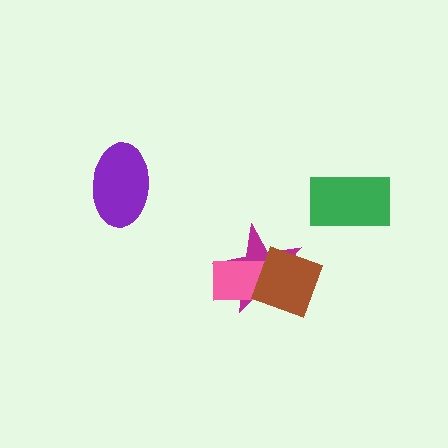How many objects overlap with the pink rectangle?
2 objects overlap with the pink rectangle.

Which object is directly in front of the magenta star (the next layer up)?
The pink rectangle is directly in front of the magenta star.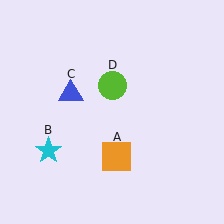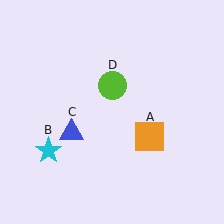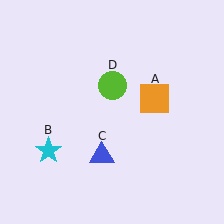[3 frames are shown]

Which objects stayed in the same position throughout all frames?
Cyan star (object B) and lime circle (object D) remained stationary.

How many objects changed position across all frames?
2 objects changed position: orange square (object A), blue triangle (object C).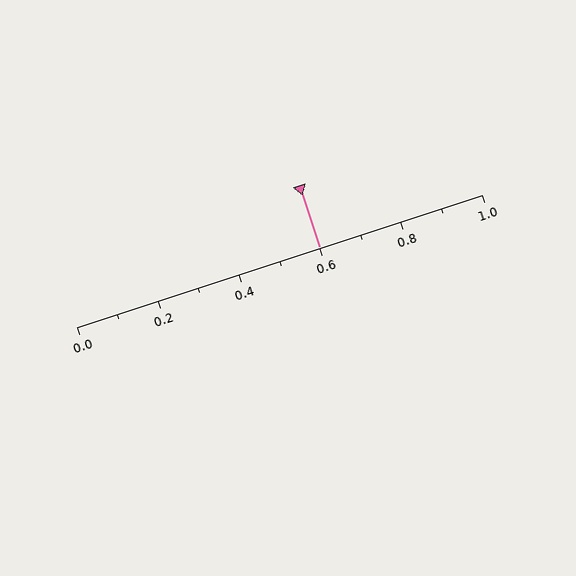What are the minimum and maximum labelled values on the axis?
The axis runs from 0.0 to 1.0.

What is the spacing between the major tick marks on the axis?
The major ticks are spaced 0.2 apart.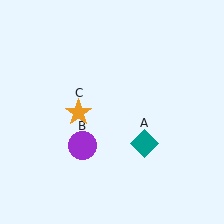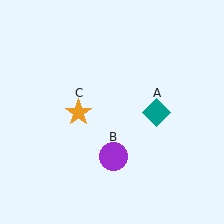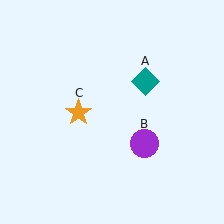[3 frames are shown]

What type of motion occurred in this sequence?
The teal diamond (object A), purple circle (object B) rotated counterclockwise around the center of the scene.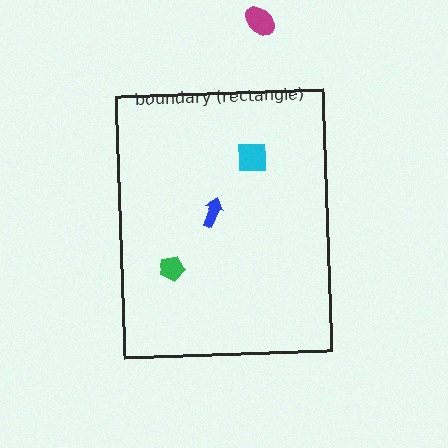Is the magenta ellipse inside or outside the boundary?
Outside.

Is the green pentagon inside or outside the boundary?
Inside.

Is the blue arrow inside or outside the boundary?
Inside.